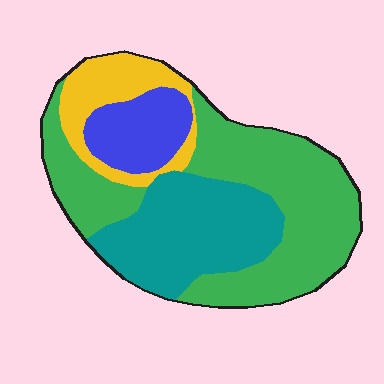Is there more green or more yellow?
Green.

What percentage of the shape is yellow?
Yellow takes up about one eighth (1/8) of the shape.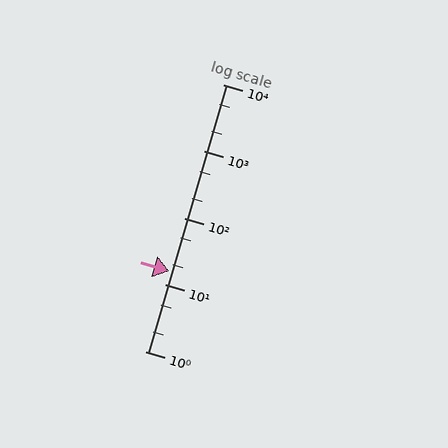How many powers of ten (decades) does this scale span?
The scale spans 4 decades, from 1 to 10000.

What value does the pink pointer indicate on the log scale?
The pointer indicates approximately 16.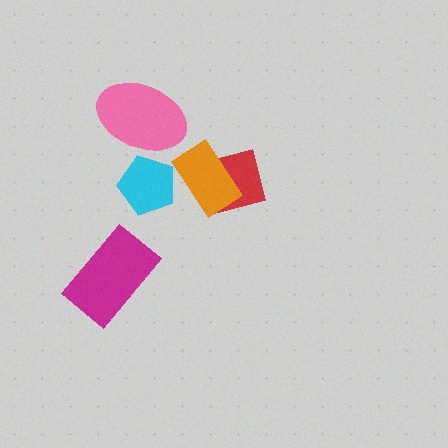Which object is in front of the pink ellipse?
The cyan pentagon is in front of the pink ellipse.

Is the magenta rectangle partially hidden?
No, no other shape covers it.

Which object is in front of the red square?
The orange rectangle is in front of the red square.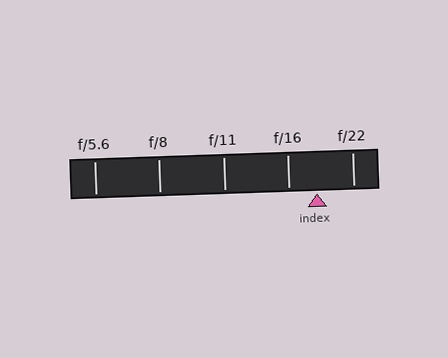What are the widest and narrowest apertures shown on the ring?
The widest aperture shown is f/5.6 and the narrowest is f/22.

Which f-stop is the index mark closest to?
The index mark is closest to f/16.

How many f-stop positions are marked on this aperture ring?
There are 5 f-stop positions marked.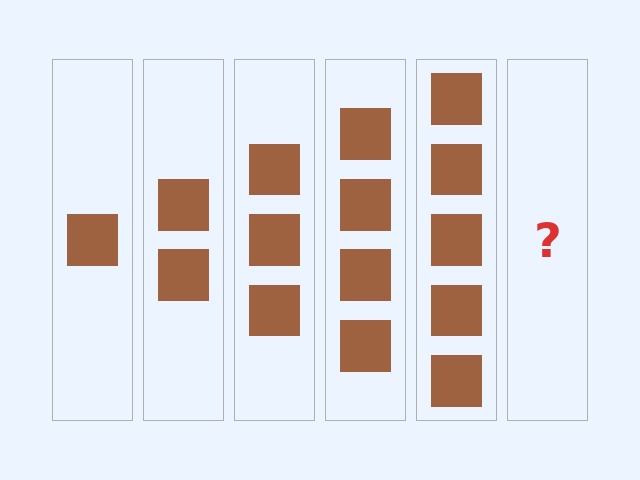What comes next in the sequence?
The next element should be 6 squares.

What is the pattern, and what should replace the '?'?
The pattern is that each step adds one more square. The '?' should be 6 squares.